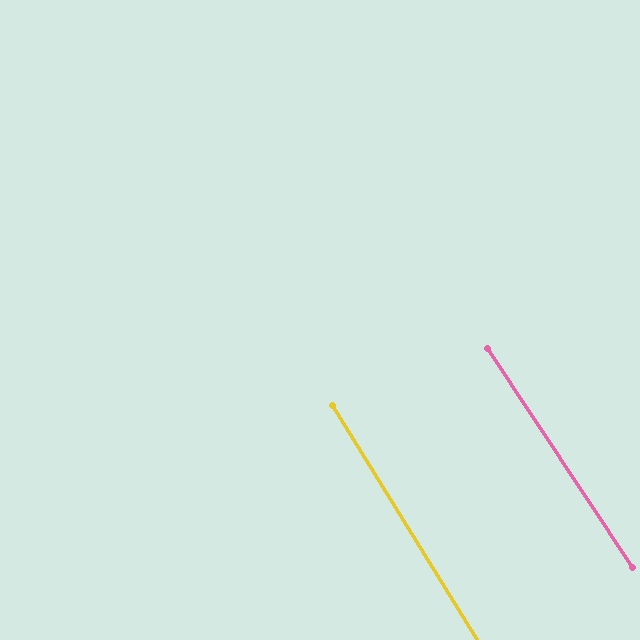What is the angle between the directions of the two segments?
Approximately 2 degrees.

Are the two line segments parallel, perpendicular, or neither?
Parallel — their directions differ by only 1.7°.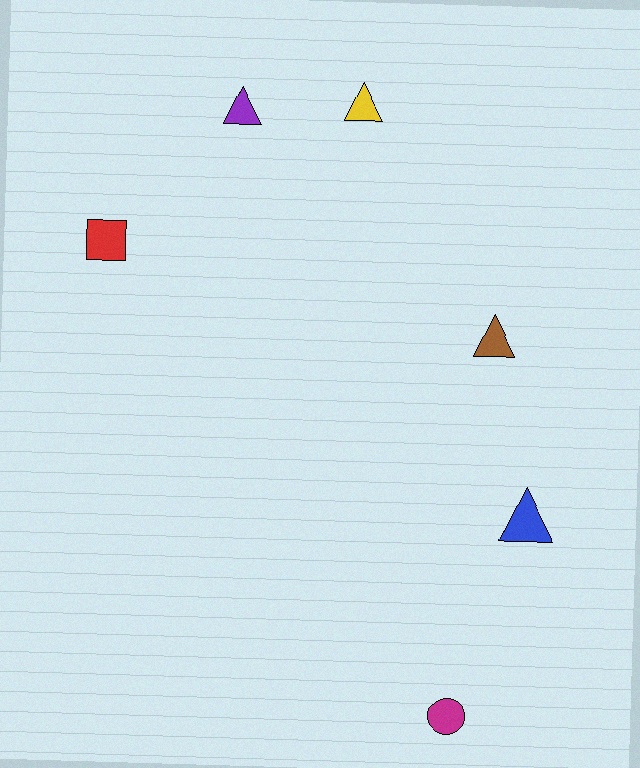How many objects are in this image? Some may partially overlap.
There are 6 objects.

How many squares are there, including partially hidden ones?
There is 1 square.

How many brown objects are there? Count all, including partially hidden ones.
There is 1 brown object.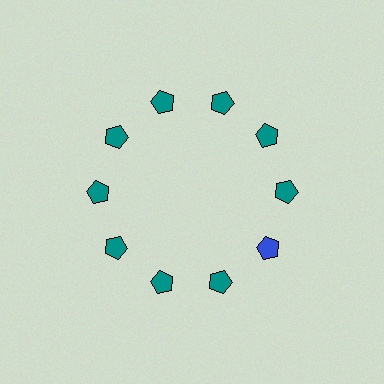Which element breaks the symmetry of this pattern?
The blue pentagon at roughly the 4 o'clock position breaks the symmetry. All other shapes are teal pentagons.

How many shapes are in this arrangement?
There are 10 shapes arranged in a ring pattern.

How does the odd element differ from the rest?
It has a different color: blue instead of teal.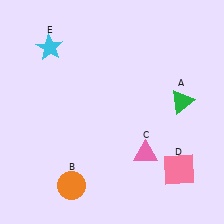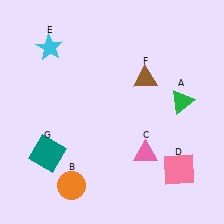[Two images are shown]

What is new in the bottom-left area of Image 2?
A teal square (G) was added in the bottom-left area of Image 2.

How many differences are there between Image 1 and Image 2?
There are 2 differences between the two images.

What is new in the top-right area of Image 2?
A brown triangle (F) was added in the top-right area of Image 2.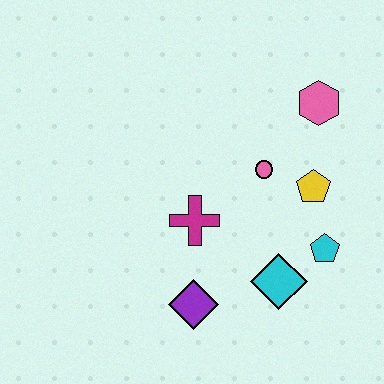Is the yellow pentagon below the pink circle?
Yes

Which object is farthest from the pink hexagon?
The purple diamond is farthest from the pink hexagon.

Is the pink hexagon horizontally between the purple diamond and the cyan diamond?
No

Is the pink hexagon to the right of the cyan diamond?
Yes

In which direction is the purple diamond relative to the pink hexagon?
The purple diamond is below the pink hexagon.